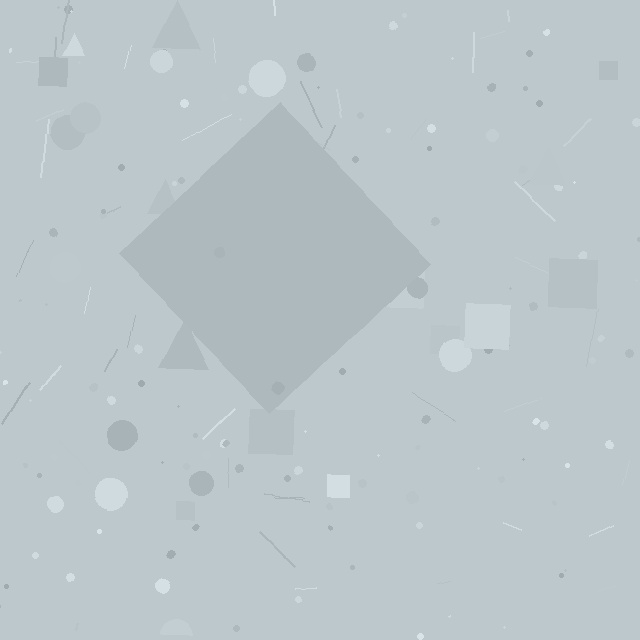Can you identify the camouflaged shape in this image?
The camouflaged shape is a diamond.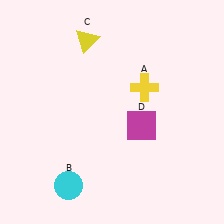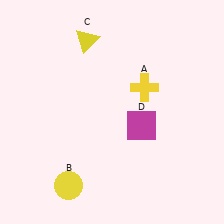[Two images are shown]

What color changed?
The circle (B) changed from cyan in Image 1 to yellow in Image 2.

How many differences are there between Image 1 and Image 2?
There is 1 difference between the two images.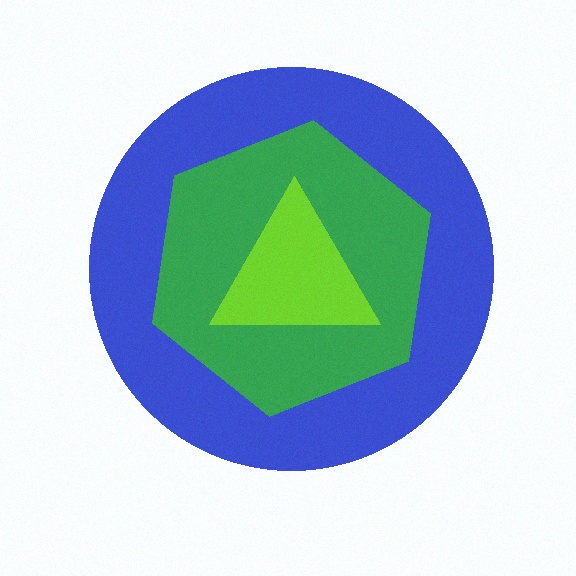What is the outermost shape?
The blue circle.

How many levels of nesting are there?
3.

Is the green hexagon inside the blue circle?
Yes.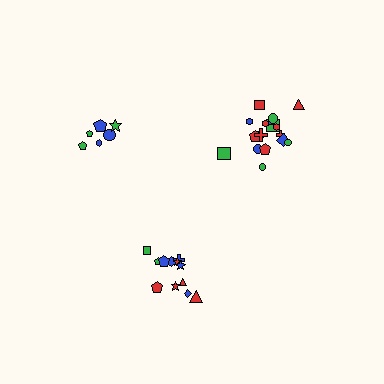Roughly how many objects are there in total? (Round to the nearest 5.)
Roughly 35 objects in total.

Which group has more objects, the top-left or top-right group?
The top-right group.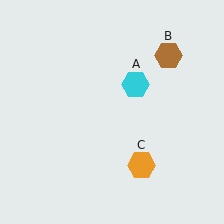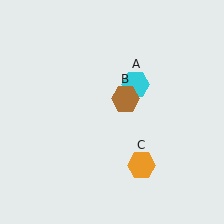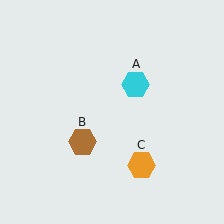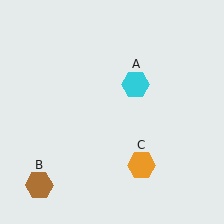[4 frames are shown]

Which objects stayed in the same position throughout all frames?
Cyan hexagon (object A) and orange hexagon (object C) remained stationary.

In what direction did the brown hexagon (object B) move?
The brown hexagon (object B) moved down and to the left.